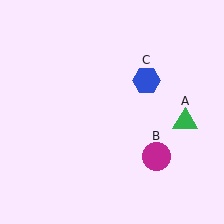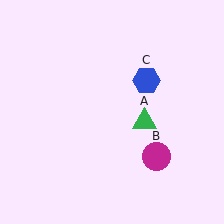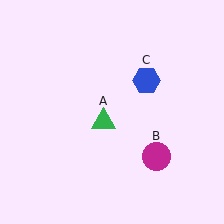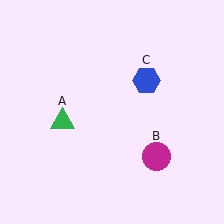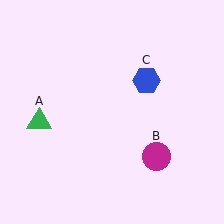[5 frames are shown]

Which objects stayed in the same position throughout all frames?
Magenta circle (object B) and blue hexagon (object C) remained stationary.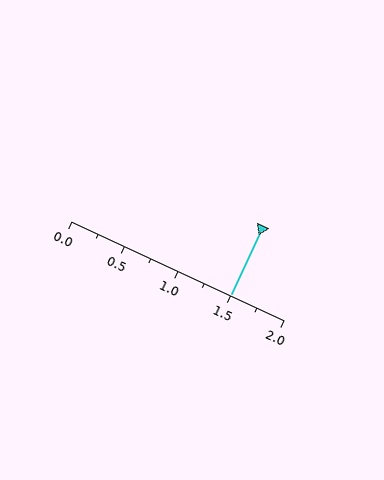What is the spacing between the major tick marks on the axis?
The major ticks are spaced 0.5 apart.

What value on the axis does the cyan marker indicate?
The marker indicates approximately 1.5.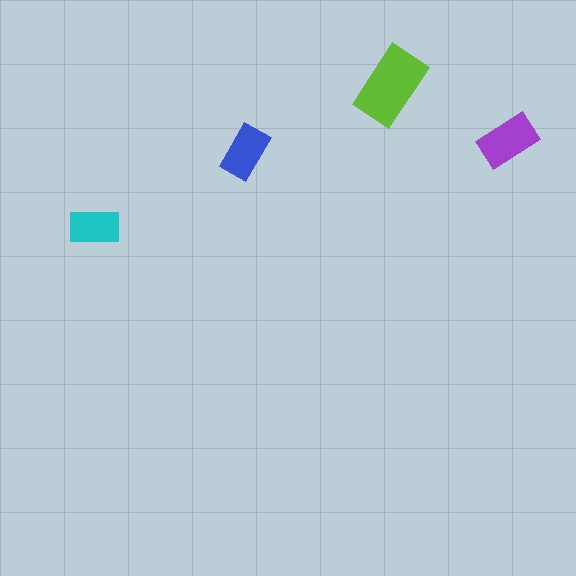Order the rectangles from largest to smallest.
the lime one, the purple one, the blue one, the cyan one.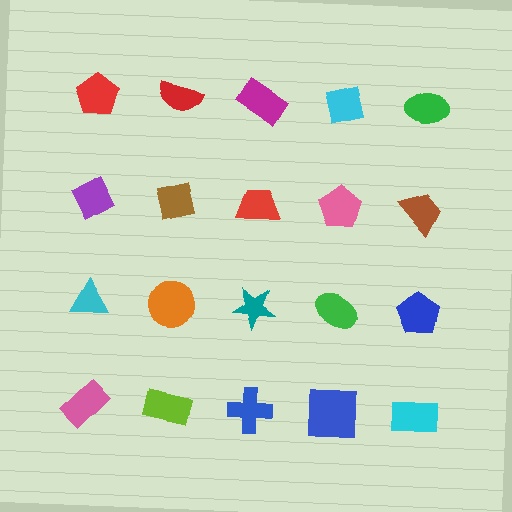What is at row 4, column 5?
A cyan rectangle.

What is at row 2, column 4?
A pink pentagon.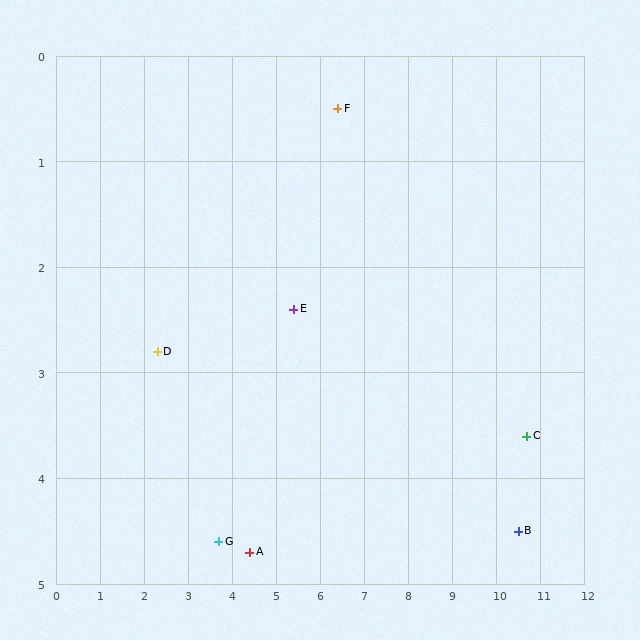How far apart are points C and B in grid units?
Points C and B are about 0.9 grid units apart.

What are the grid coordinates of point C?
Point C is at approximately (10.7, 3.6).